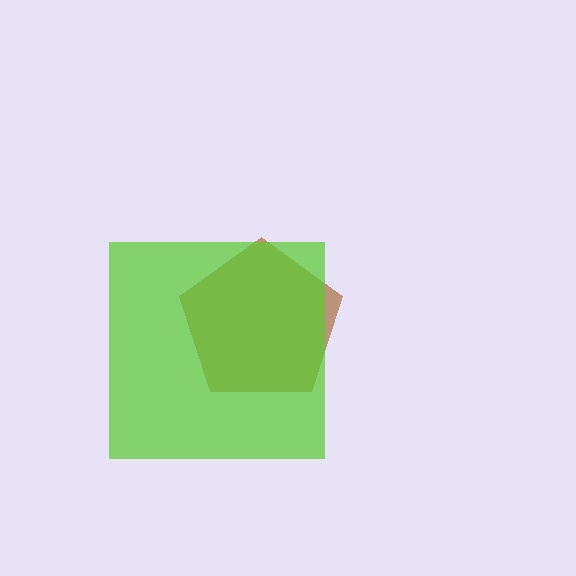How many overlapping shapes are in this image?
There are 2 overlapping shapes in the image.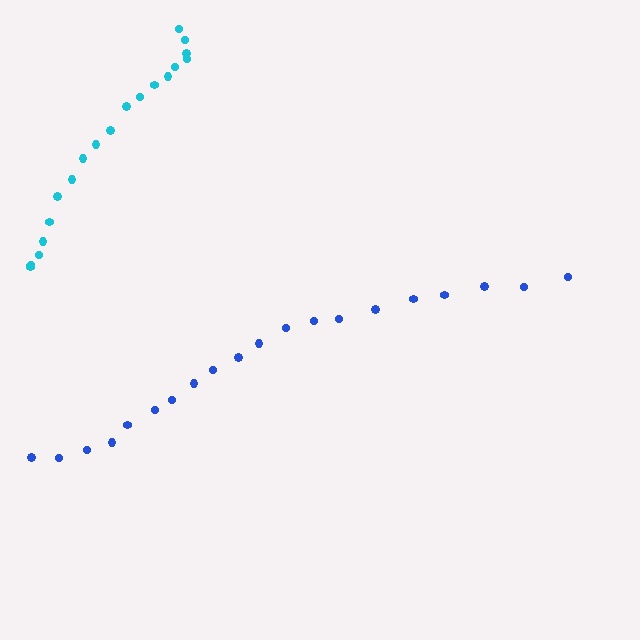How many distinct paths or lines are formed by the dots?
There are 2 distinct paths.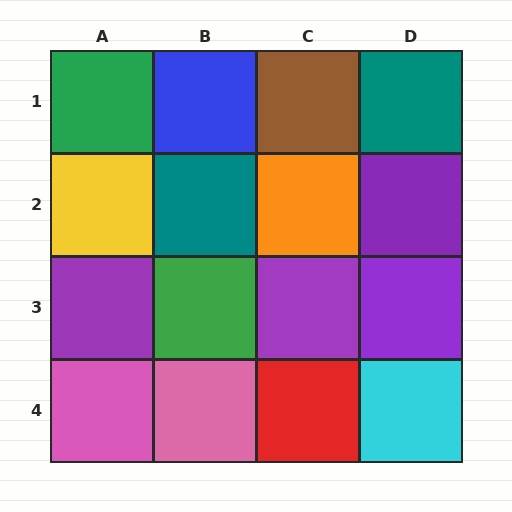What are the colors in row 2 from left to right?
Yellow, teal, orange, purple.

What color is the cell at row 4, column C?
Red.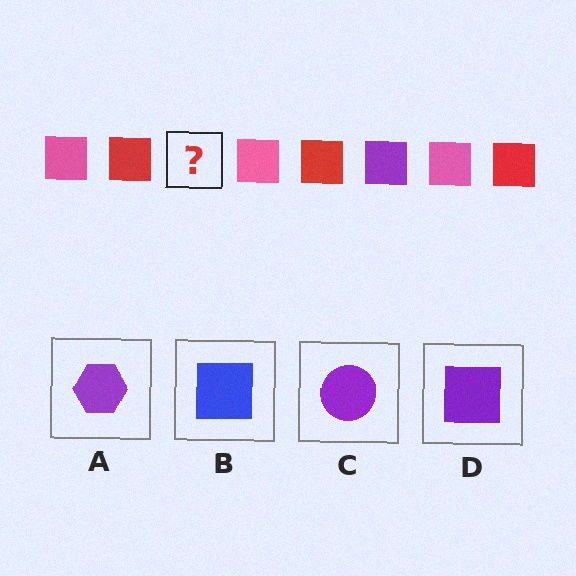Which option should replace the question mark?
Option D.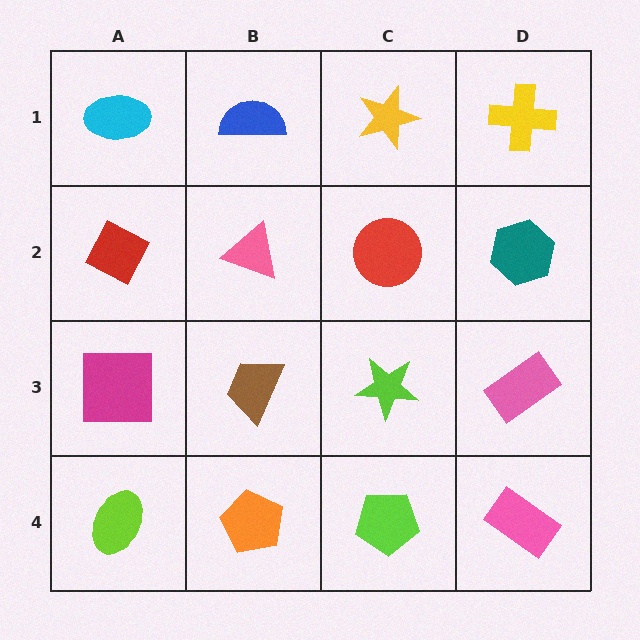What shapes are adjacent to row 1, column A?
A red diamond (row 2, column A), a blue semicircle (row 1, column B).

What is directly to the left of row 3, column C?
A brown trapezoid.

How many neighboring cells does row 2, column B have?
4.